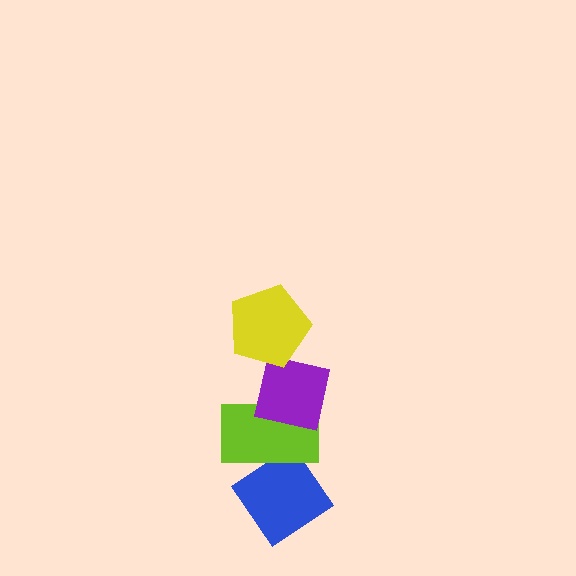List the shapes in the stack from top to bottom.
From top to bottom: the yellow pentagon, the purple square, the lime rectangle, the blue diamond.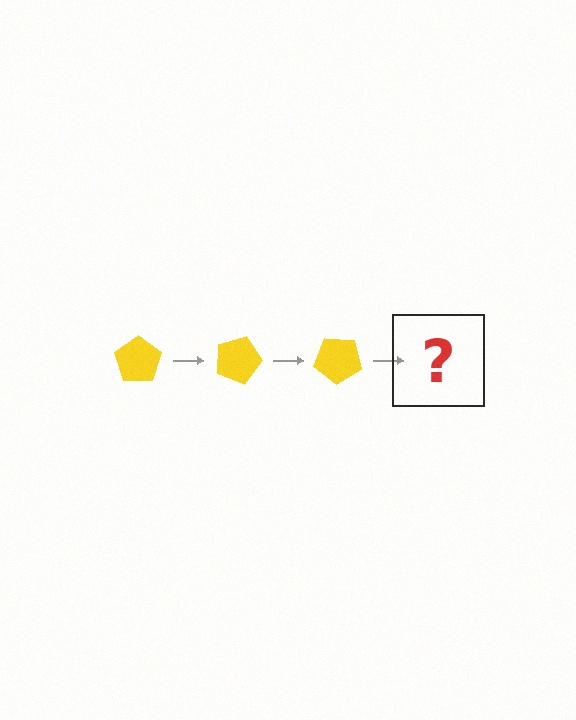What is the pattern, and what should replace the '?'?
The pattern is that the pentagon rotates 20 degrees each step. The '?' should be a yellow pentagon rotated 60 degrees.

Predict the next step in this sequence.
The next step is a yellow pentagon rotated 60 degrees.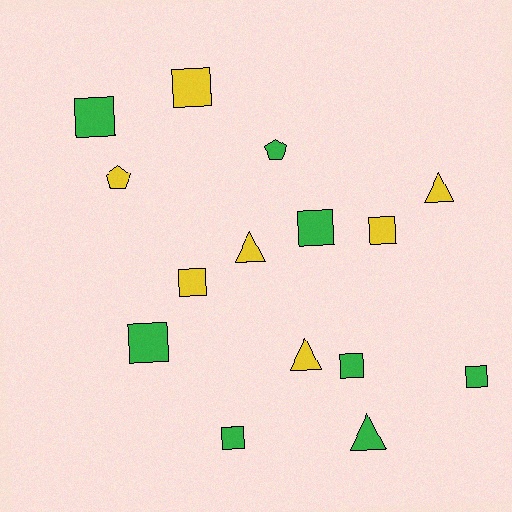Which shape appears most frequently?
Square, with 9 objects.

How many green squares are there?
There are 6 green squares.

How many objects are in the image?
There are 15 objects.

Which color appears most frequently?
Green, with 8 objects.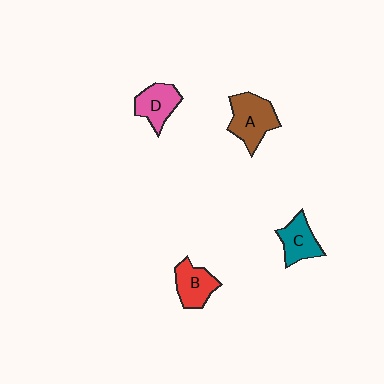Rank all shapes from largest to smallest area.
From largest to smallest: A (brown), D (pink), B (red), C (teal).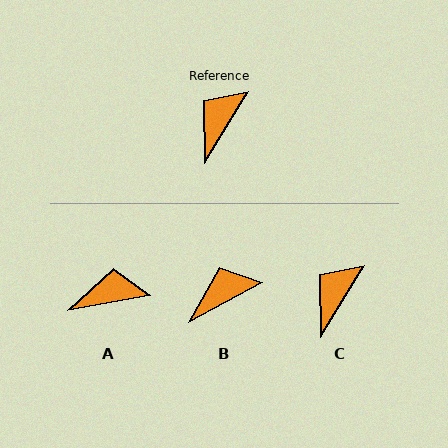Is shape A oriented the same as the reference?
No, it is off by about 48 degrees.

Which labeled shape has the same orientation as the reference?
C.